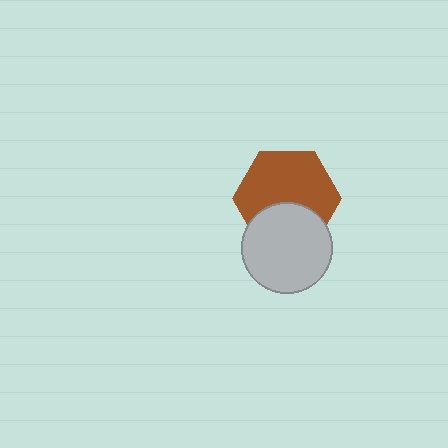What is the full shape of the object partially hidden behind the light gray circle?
The partially hidden object is a brown hexagon.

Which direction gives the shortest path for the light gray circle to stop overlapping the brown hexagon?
Moving down gives the shortest separation.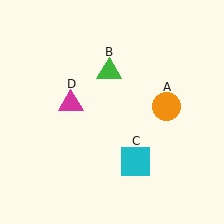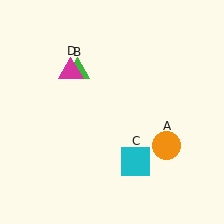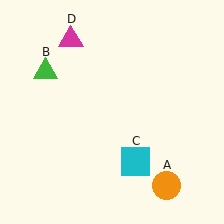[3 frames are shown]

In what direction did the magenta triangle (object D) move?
The magenta triangle (object D) moved up.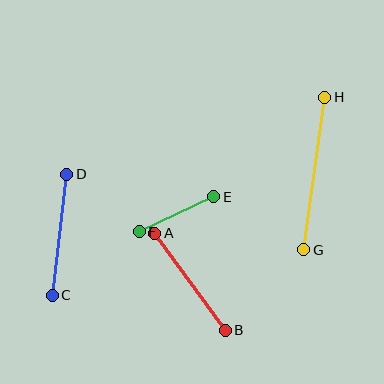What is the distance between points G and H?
The distance is approximately 154 pixels.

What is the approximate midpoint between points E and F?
The midpoint is at approximately (176, 214) pixels.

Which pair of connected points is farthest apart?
Points G and H are farthest apart.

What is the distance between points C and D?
The distance is approximately 122 pixels.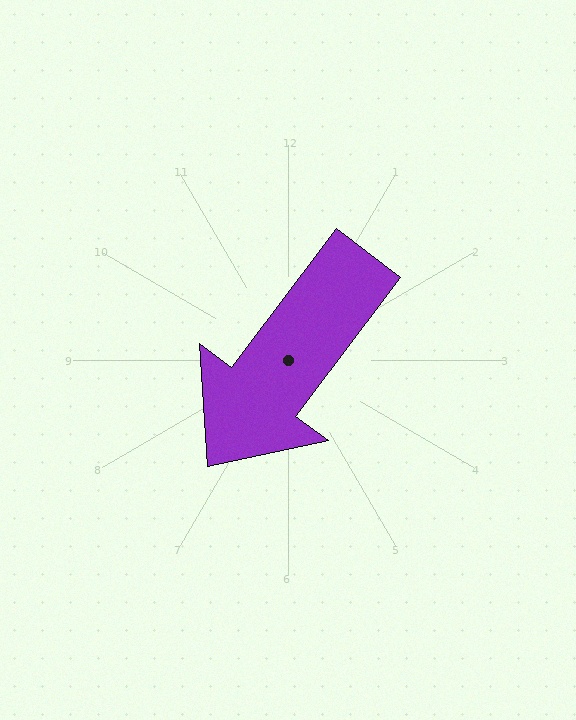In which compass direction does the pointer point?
Southwest.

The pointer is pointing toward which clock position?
Roughly 7 o'clock.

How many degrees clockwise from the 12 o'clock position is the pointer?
Approximately 217 degrees.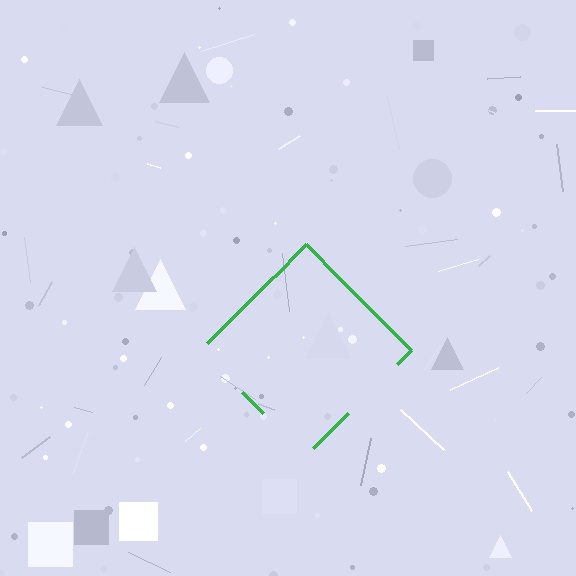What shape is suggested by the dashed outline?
The dashed outline suggests a diamond.